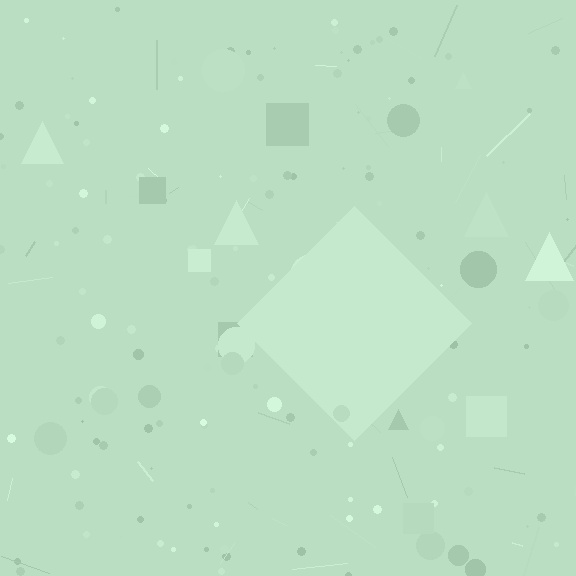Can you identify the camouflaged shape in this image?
The camouflaged shape is a diamond.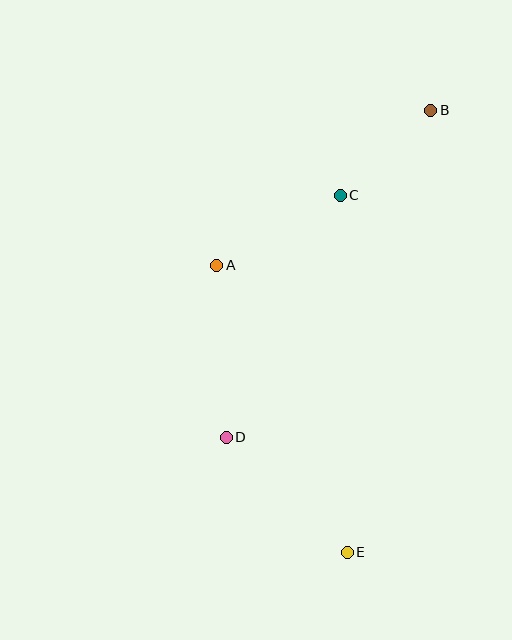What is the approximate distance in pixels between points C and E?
The distance between C and E is approximately 357 pixels.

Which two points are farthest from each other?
Points B and E are farthest from each other.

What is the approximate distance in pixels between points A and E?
The distance between A and E is approximately 315 pixels.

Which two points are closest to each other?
Points B and C are closest to each other.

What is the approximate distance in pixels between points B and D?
The distance between B and D is approximately 385 pixels.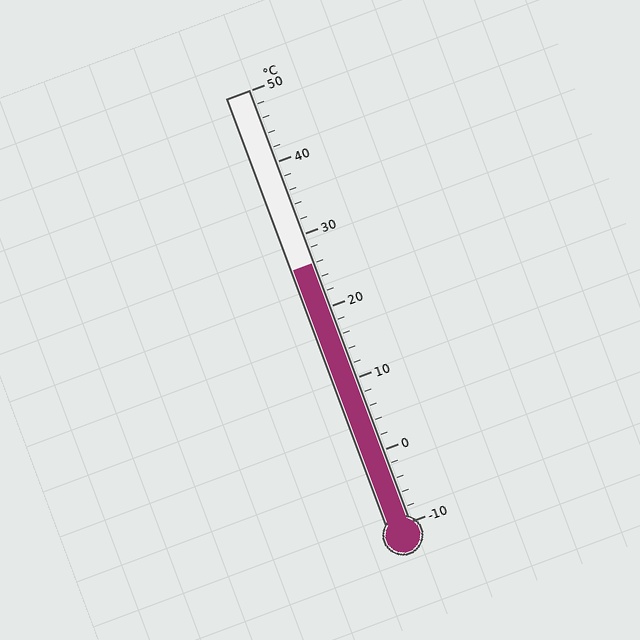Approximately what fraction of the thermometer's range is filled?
The thermometer is filled to approximately 60% of its range.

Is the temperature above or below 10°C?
The temperature is above 10°C.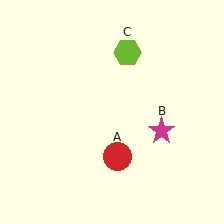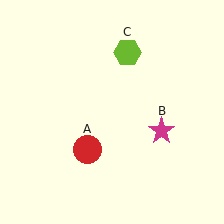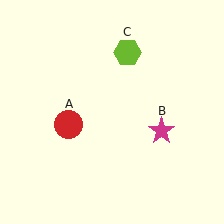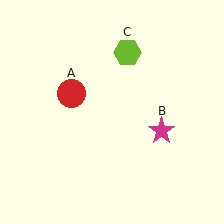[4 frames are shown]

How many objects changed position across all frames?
1 object changed position: red circle (object A).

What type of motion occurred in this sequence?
The red circle (object A) rotated clockwise around the center of the scene.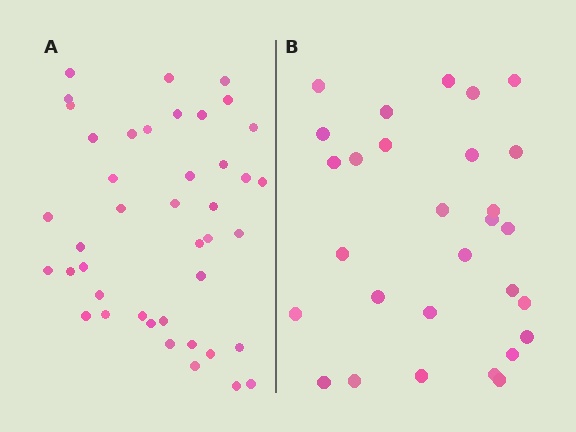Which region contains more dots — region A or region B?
Region A (the left region) has more dots.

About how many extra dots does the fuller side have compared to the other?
Region A has approximately 15 more dots than region B.